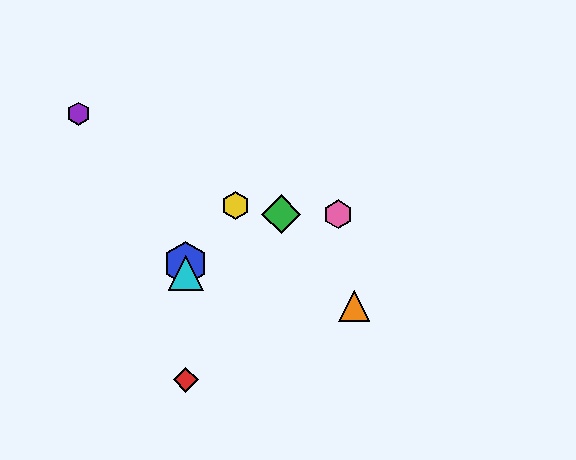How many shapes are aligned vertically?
3 shapes (the red diamond, the blue hexagon, the cyan triangle) are aligned vertically.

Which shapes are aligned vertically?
The red diamond, the blue hexagon, the cyan triangle are aligned vertically.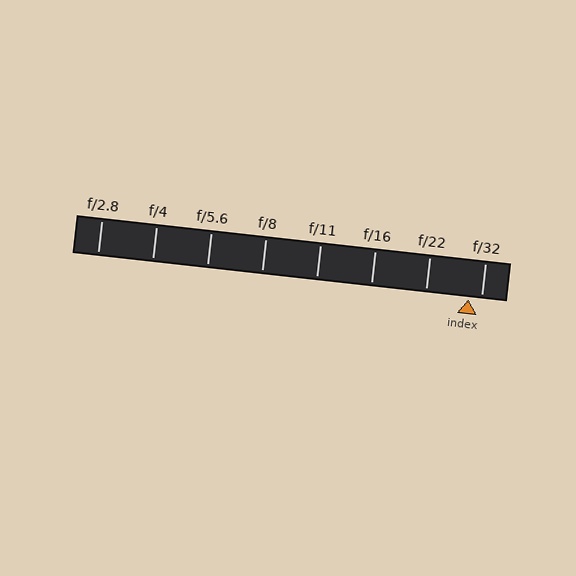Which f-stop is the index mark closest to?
The index mark is closest to f/32.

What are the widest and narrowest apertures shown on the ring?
The widest aperture shown is f/2.8 and the narrowest is f/32.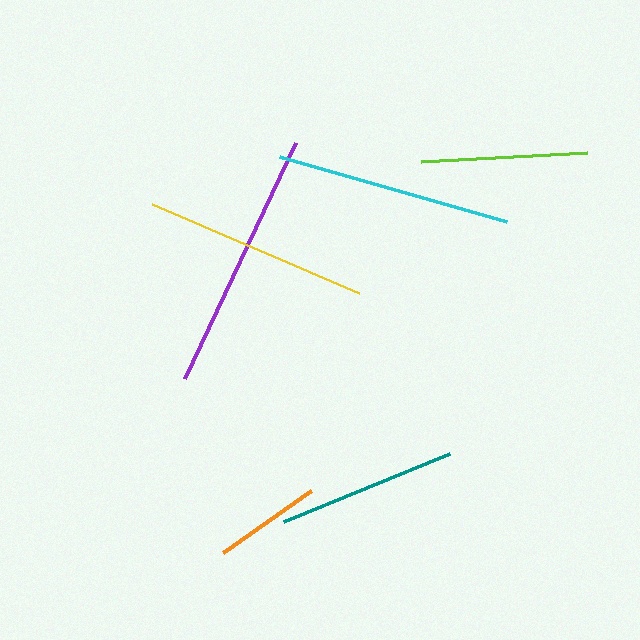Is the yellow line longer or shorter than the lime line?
The yellow line is longer than the lime line.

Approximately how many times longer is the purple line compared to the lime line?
The purple line is approximately 1.6 times the length of the lime line.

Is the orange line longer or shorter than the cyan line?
The cyan line is longer than the orange line.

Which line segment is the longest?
The purple line is the longest at approximately 260 pixels.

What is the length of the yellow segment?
The yellow segment is approximately 226 pixels long.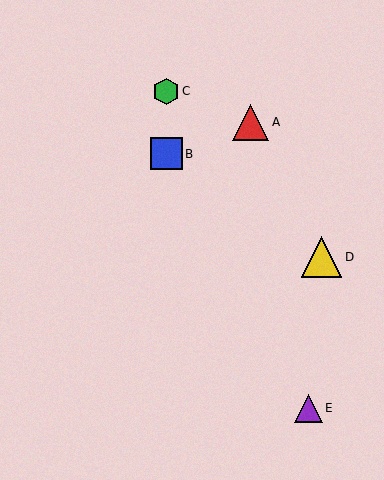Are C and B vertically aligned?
Yes, both are at x≈166.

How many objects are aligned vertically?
2 objects (B, C) are aligned vertically.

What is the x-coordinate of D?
Object D is at x≈322.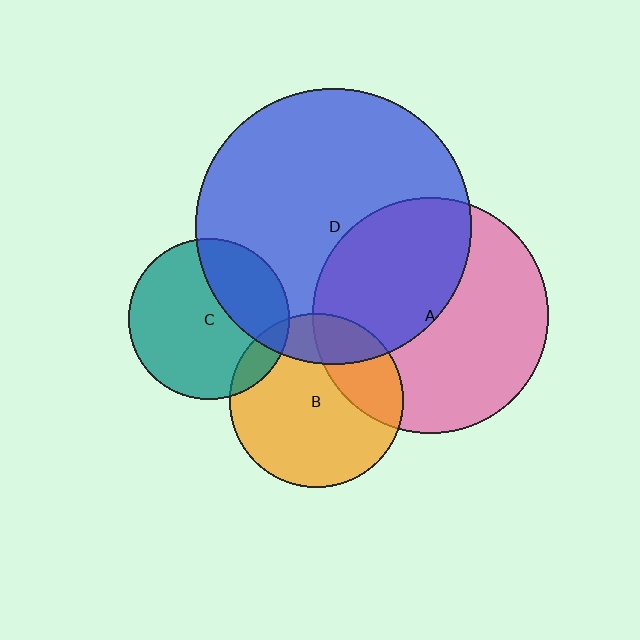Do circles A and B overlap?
Yes.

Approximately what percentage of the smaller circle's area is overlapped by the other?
Approximately 25%.